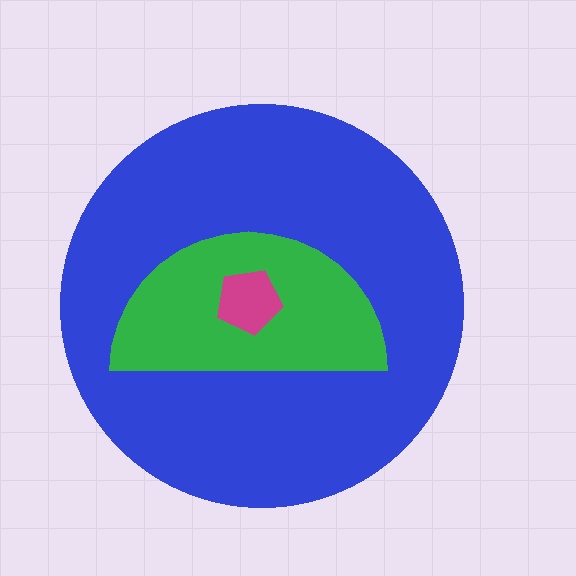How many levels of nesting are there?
3.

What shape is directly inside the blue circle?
The green semicircle.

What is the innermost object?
The magenta pentagon.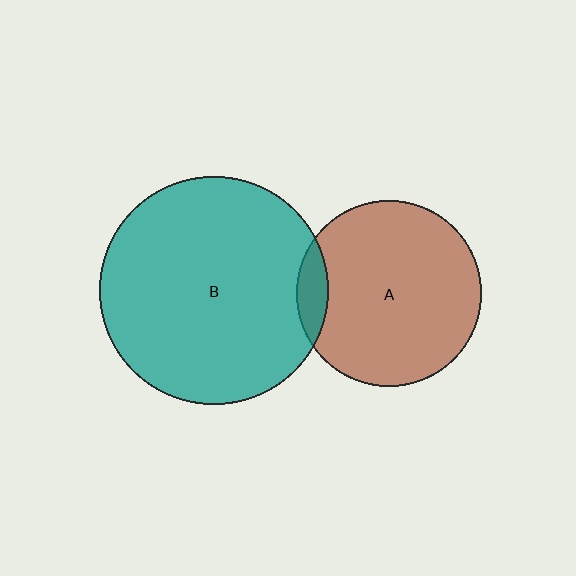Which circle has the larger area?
Circle B (teal).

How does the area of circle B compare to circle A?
Approximately 1.5 times.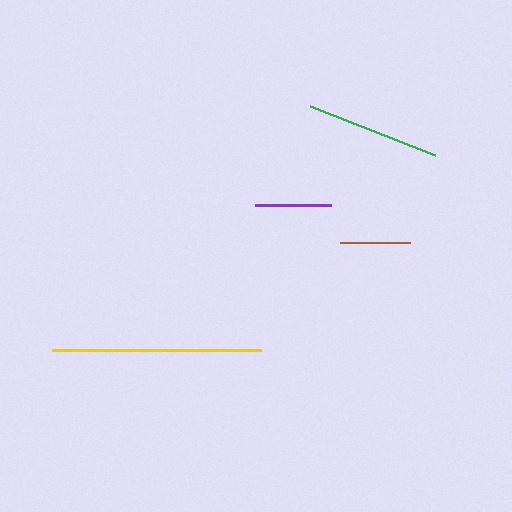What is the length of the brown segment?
The brown segment is approximately 71 pixels long.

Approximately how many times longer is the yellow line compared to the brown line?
The yellow line is approximately 3.0 times the length of the brown line.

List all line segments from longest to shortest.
From longest to shortest: yellow, green, purple, brown.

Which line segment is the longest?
The yellow line is the longest at approximately 209 pixels.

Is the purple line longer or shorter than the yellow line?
The yellow line is longer than the purple line.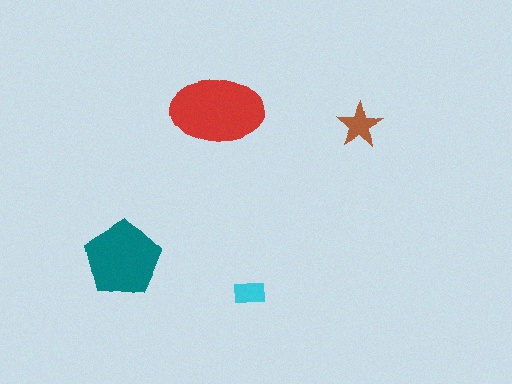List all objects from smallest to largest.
The cyan rectangle, the brown star, the teal pentagon, the red ellipse.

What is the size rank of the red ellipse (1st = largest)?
1st.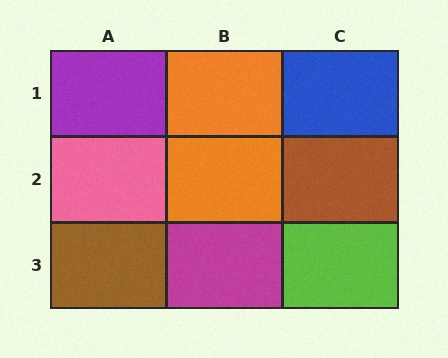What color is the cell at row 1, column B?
Orange.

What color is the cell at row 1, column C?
Blue.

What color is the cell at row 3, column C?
Lime.